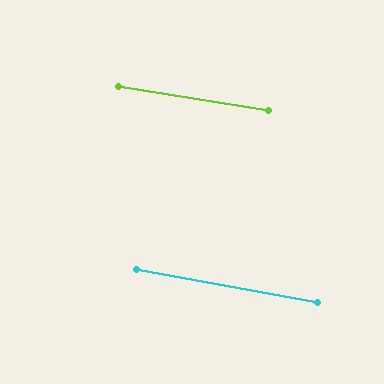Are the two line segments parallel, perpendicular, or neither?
Parallel — their directions differ by only 1.4°.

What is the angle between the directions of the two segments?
Approximately 1 degree.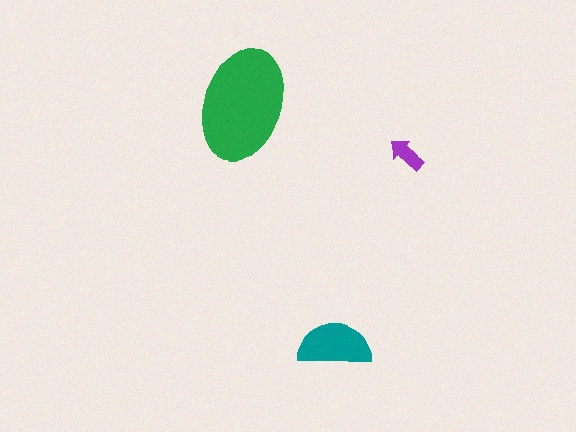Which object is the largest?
The green ellipse.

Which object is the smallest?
The purple arrow.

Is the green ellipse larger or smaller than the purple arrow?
Larger.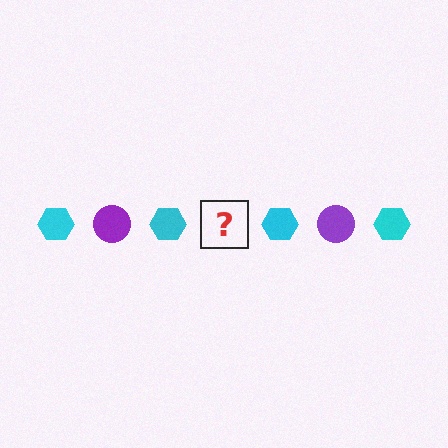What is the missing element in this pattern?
The missing element is a purple circle.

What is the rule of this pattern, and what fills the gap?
The rule is that the pattern alternates between cyan hexagon and purple circle. The gap should be filled with a purple circle.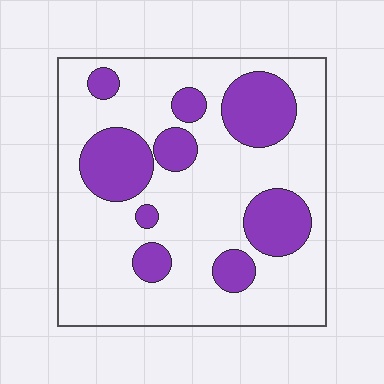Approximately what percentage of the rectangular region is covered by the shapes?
Approximately 25%.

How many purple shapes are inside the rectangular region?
9.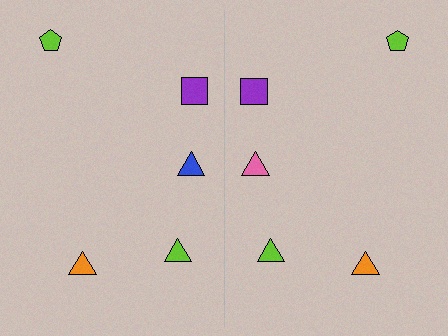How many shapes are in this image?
There are 10 shapes in this image.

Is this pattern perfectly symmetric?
No, the pattern is not perfectly symmetric. The pink triangle on the right side breaks the symmetry — its mirror counterpart is blue.